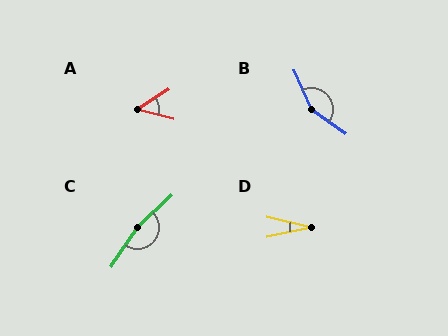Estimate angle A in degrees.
Approximately 46 degrees.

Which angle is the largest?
C, at approximately 168 degrees.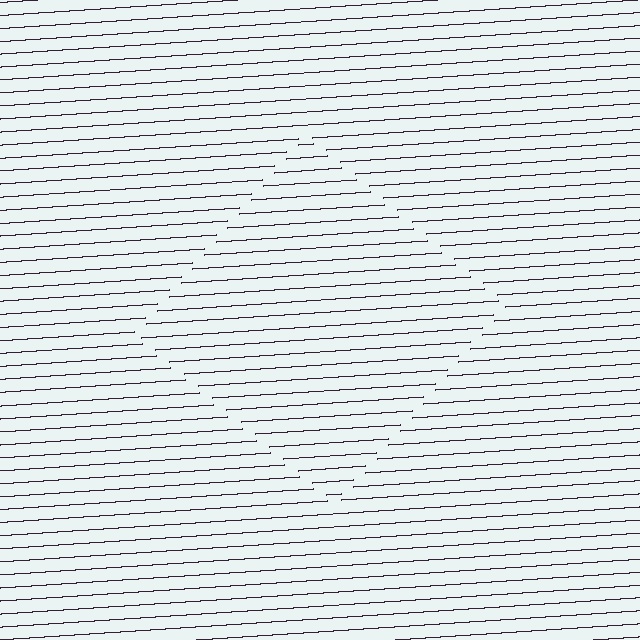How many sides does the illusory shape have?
4 sides — the line-ends trace a square.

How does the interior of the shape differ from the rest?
The interior of the shape contains the same grating, shifted by half a period — the contour is defined by the phase discontinuity where line-ends from the inner and outer gratings abut.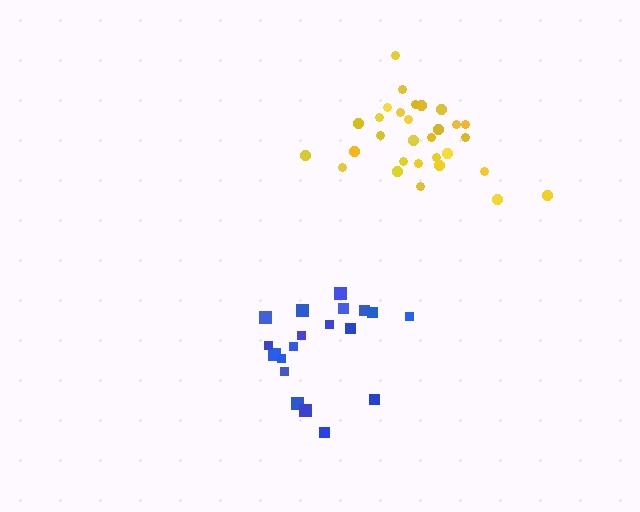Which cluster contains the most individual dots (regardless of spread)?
Yellow (30).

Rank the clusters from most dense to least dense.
yellow, blue.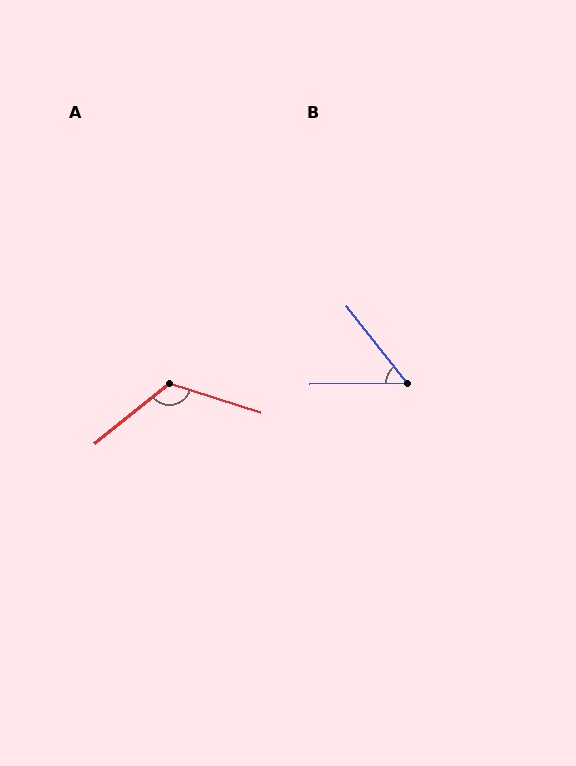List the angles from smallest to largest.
B (52°), A (123°).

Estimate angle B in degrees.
Approximately 52 degrees.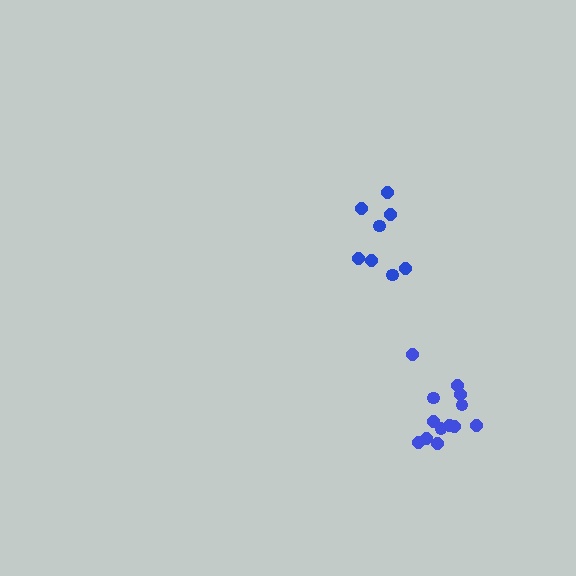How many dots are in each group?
Group 1: 8 dots, Group 2: 13 dots (21 total).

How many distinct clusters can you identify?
There are 2 distinct clusters.